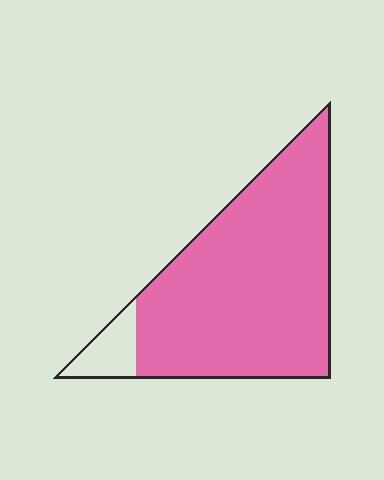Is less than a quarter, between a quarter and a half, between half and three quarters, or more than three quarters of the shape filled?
More than three quarters.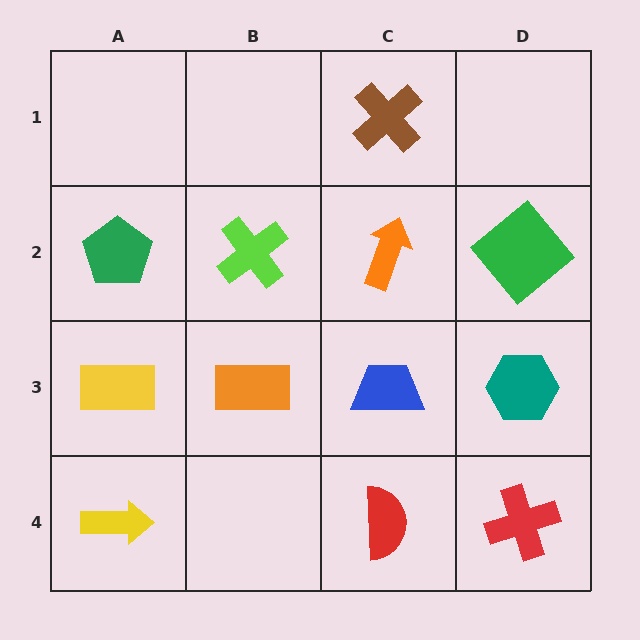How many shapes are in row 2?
4 shapes.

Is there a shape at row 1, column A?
No, that cell is empty.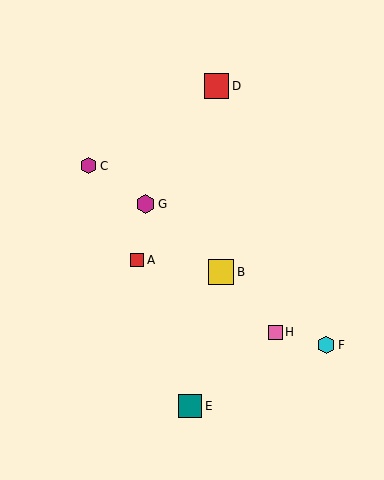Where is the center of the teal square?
The center of the teal square is at (190, 406).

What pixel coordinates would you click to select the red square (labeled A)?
Click at (137, 260) to select the red square A.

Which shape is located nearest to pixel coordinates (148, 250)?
The red square (labeled A) at (137, 260) is nearest to that location.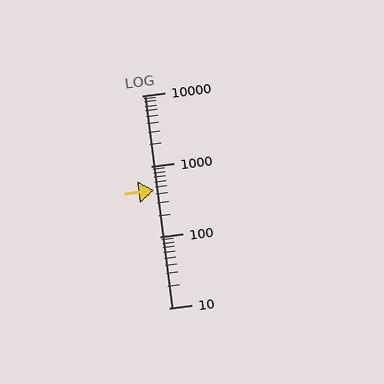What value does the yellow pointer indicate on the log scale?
The pointer indicates approximately 460.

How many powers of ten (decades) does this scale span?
The scale spans 3 decades, from 10 to 10000.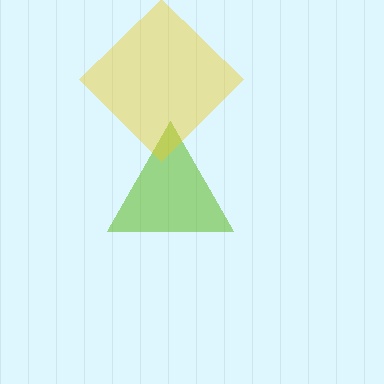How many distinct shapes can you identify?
There are 2 distinct shapes: a lime triangle, a yellow diamond.